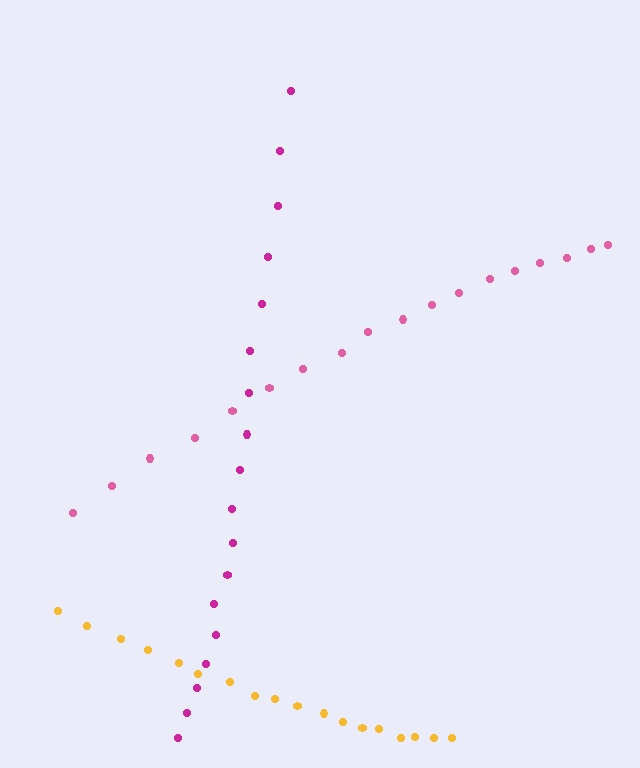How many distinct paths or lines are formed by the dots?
There are 3 distinct paths.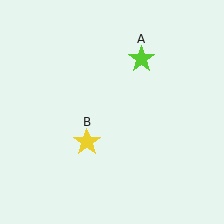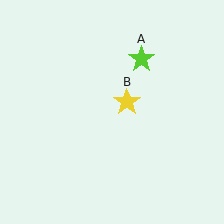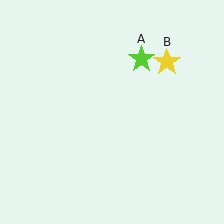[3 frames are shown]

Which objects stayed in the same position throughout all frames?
Lime star (object A) remained stationary.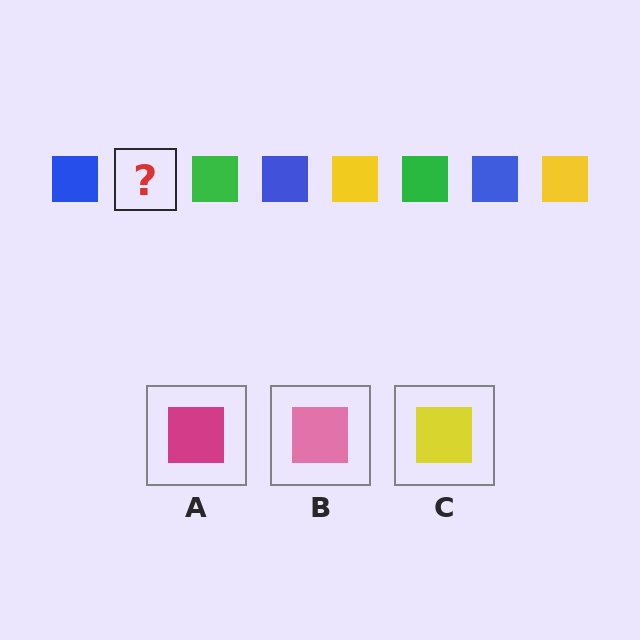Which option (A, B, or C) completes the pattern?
C.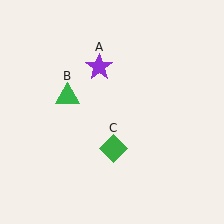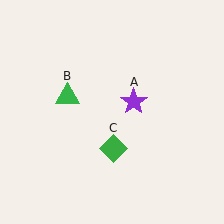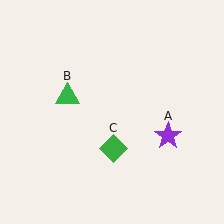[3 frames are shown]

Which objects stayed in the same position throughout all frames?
Green triangle (object B) and green diamond (object C) remained stationary.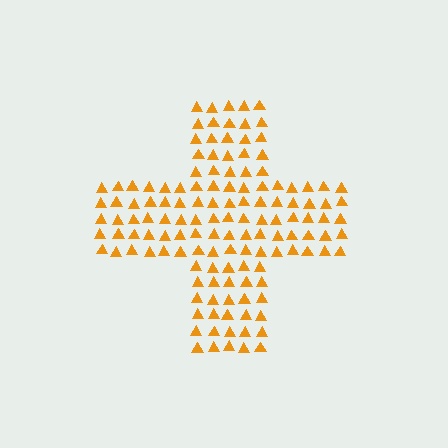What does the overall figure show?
The overall figure shows a cross.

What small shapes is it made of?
It is made of small triangles.